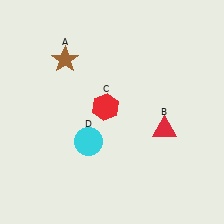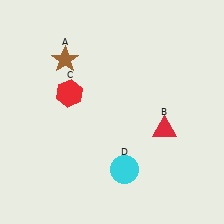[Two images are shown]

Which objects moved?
The objects that moved are: the red hexagon (C), the cyan circle (D).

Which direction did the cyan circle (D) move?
The cyan circle (D) moved right.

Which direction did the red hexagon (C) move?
The red hexagon (C) moved left.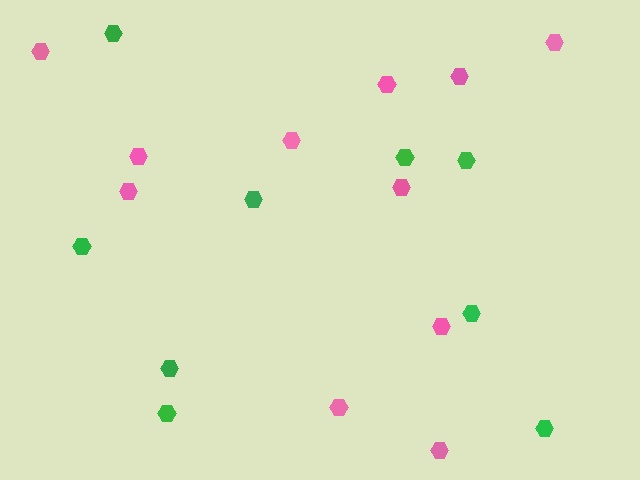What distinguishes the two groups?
There are 2 groups: one group of green hexagons (9) and one group of pink hexagons (11).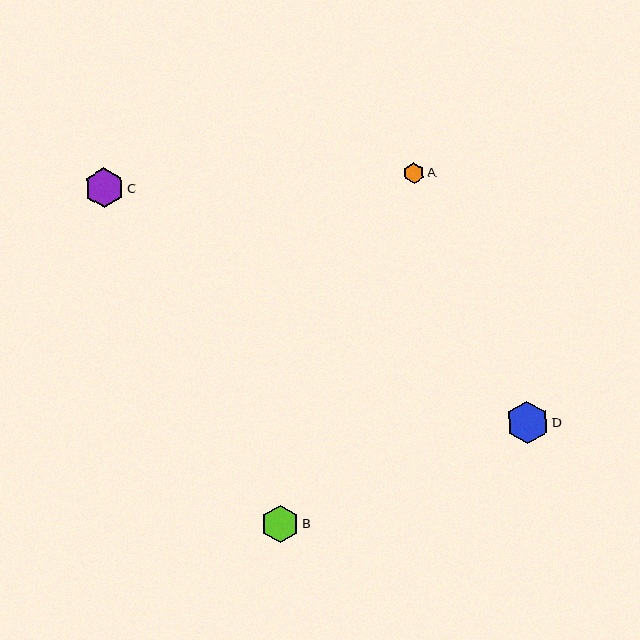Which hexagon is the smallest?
Hexagon A is the smallest with a size of approximately 21 pixels.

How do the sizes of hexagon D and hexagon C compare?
Hexagon D and hexagon C are approximately the same size.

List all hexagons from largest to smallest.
From largest to smallest: D, C, B, A.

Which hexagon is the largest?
Hexagon D is the largest with a size of approximately 43 pixels.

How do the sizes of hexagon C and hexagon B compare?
Hexagon C and hexagon B are approximately the same size.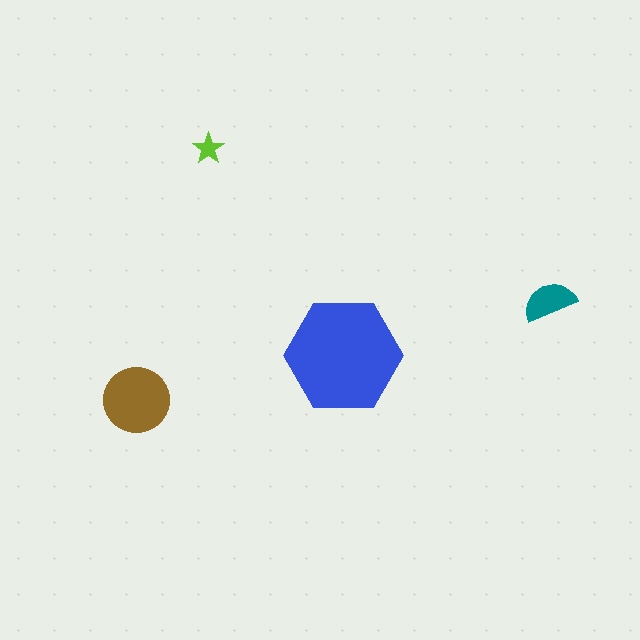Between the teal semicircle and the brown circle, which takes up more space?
The brown circle.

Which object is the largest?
The blue hexagon.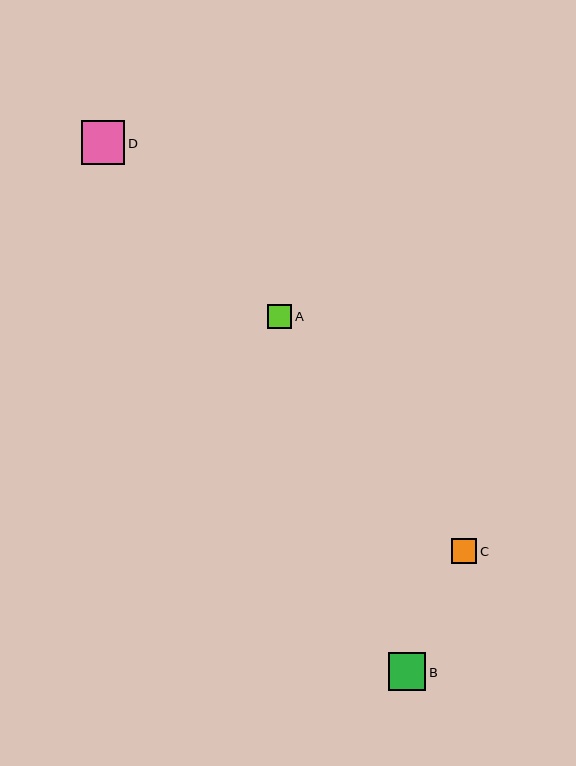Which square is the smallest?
Square A is the smallest with a size of approximately 24 pixels.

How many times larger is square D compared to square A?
Square D is approximately 1.8 times the size of square A.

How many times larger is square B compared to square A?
Square B is approximately 1.6 times the size of square A.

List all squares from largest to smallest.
From largest to smallest: D, B, C, A.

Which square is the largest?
Square D is the largest with a size of approximately 43 pixels.